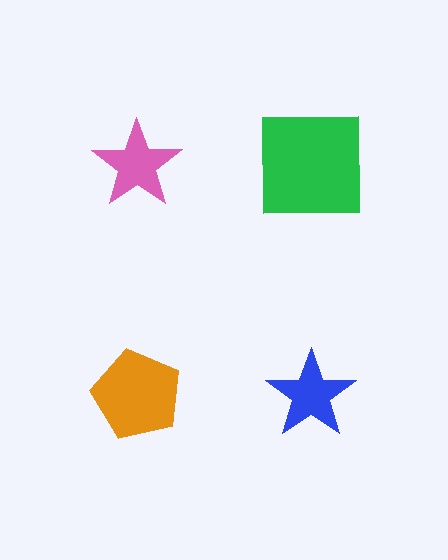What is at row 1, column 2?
A green square.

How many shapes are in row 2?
2 shapes.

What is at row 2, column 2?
A blue star.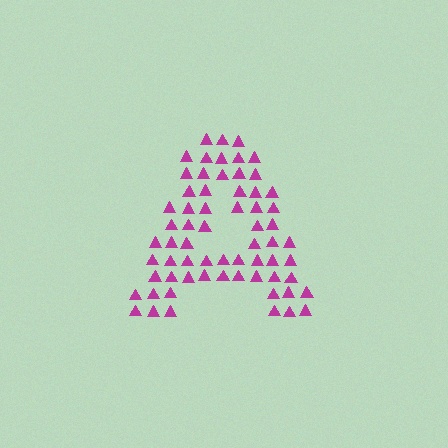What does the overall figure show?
The overall figure shows the letter A.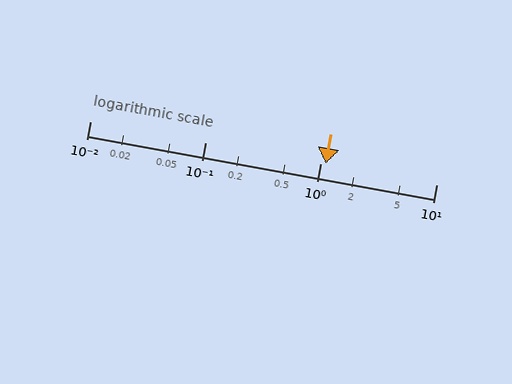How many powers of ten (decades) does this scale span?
The scale spans 3 decades, from 0.01 to 10.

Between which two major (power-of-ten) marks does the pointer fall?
The pointer is between 1 and 10.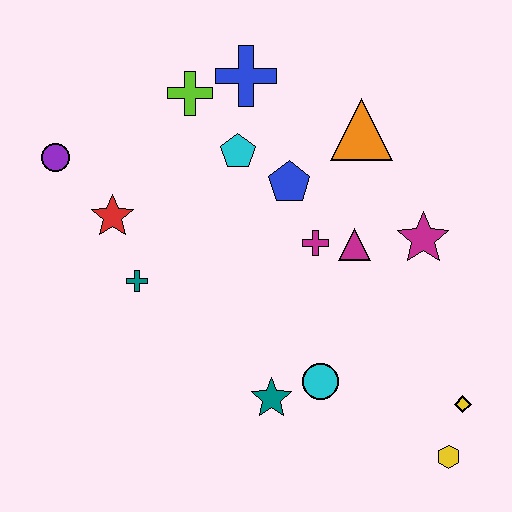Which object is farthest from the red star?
The yellow hexagon is farthest from the red star.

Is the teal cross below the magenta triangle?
Yes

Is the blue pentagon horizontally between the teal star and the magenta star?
Yes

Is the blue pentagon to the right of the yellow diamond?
No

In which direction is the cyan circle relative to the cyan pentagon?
The cyan circle is below the cyan pentagon.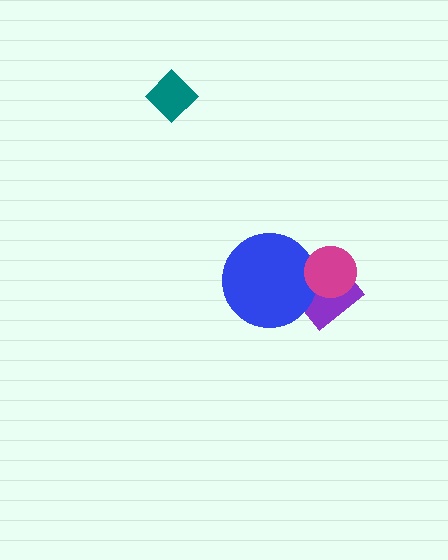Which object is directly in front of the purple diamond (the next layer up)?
The blue circle is directly in front of the purple diamond.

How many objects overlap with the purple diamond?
2 objects overlap with the purple diamond.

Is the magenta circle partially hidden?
No, no other shape covers it.